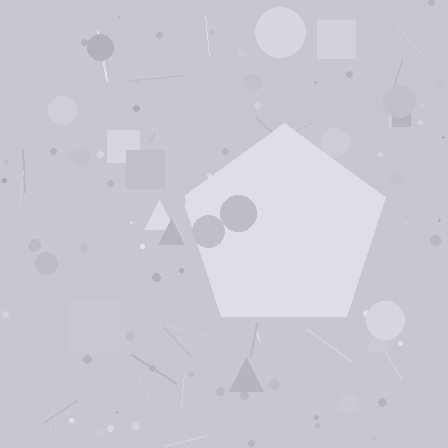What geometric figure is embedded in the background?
A pentagon is embedded in the background.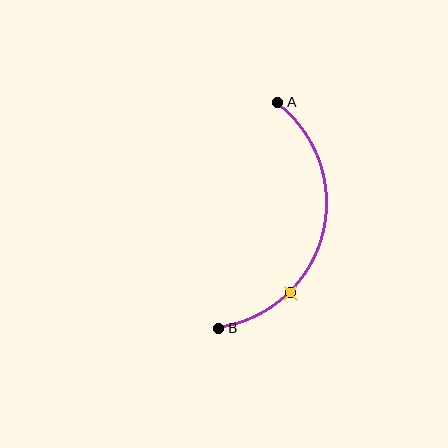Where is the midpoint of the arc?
The arc midpoint is the point on the curve farthest from the straight line joining A and B. It sits to the right of that line.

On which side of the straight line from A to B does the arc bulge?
The arc bulges to the right of the straight line connecting A and B.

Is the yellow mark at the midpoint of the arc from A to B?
No. The yellow mark lies on the arc but is closer to endpoint B. The arc midpoint would be at the point on the curve equidistant along the arc from both A and B.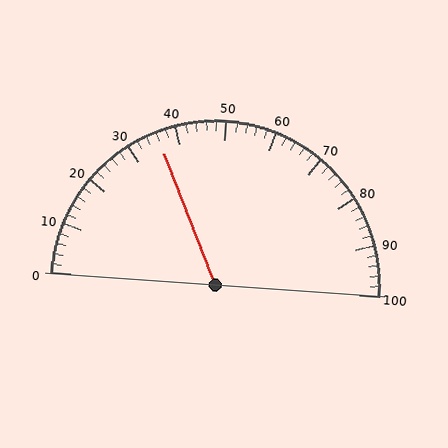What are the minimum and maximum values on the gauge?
The gauge ranges from 0 to 100.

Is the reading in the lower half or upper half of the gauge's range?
The reading is in the lower half of the range (0 to 100).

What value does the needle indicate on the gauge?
The needle indicates approximately 36.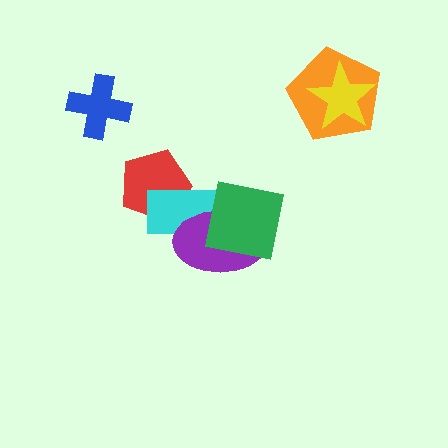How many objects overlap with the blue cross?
0 objects overlap with the blue cross.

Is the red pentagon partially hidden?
Yes, it is partially covered by another shape.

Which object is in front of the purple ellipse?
The green square is in front of the purple ellipse.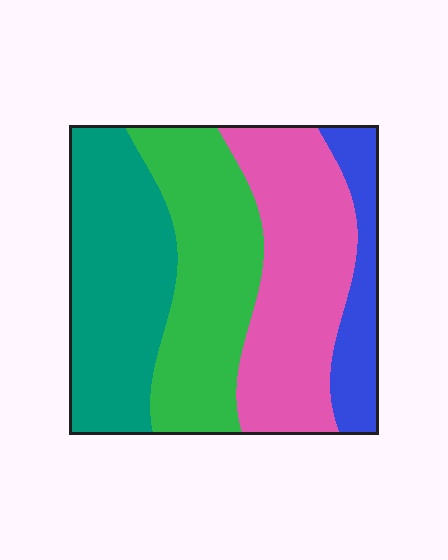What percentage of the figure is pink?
Pink covers 31% of the figure.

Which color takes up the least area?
Blue, at roughly 10%.